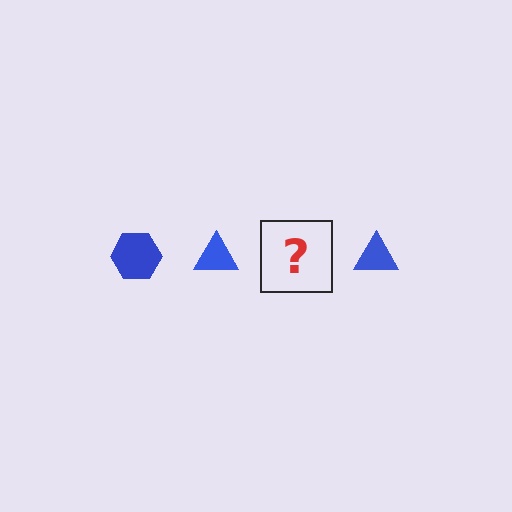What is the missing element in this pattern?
The missing element is a blue hexagon.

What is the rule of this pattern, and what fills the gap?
The rule is that the pattern cycles through hexagon, triangle shapes in blue. The gap should be filled with a blue hexagon.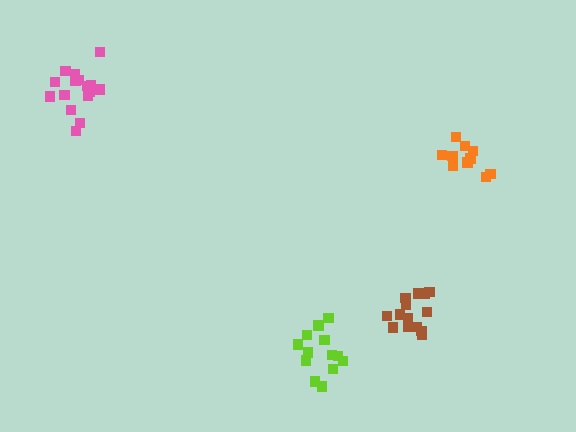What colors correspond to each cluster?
The clusters are colored: lime, orange, brown, pink.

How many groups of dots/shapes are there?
There are 4 groups.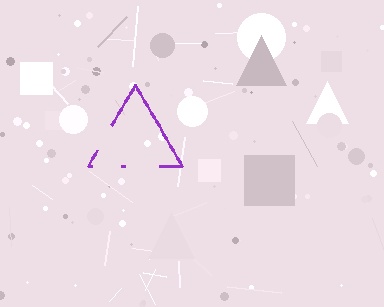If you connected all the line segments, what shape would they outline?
They would outline a triangle.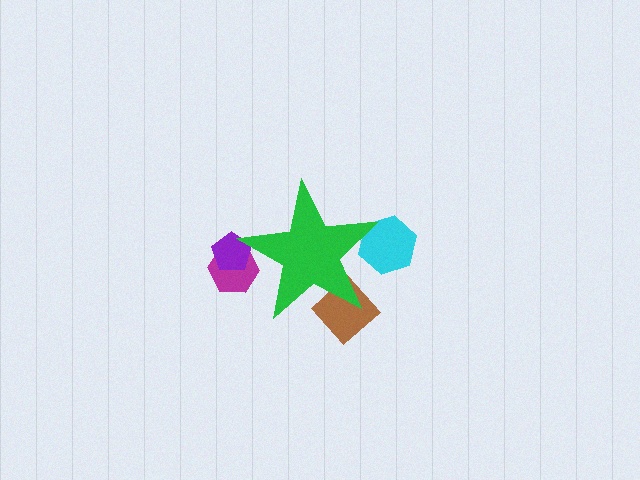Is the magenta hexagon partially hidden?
Yes, the magenta hexagon is partially hidden behind the green star.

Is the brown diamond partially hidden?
Yes, the brown diamond is partially hidden behind the green star.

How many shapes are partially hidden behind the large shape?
4 shapes are partially hidden.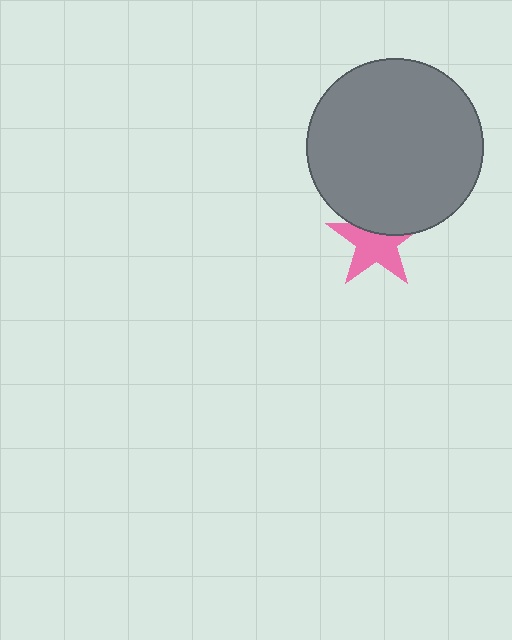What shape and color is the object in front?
The object in front is a gray circle.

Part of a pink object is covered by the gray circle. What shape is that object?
It is a star.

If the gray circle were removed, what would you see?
You would see the complete pink star.